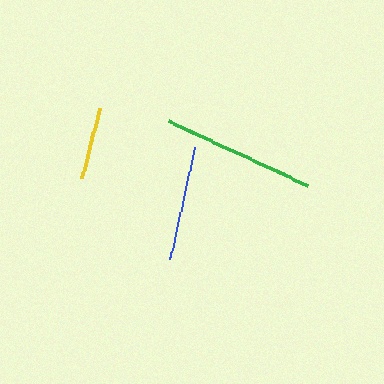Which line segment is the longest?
The green line is the longest at approximately 153 pixels.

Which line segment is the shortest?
The yellow line is the shortest at approximately 73 pixels.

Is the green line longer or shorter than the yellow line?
The green line is longer than the yellow line.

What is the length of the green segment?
The green segment is approximately 153 pixels long.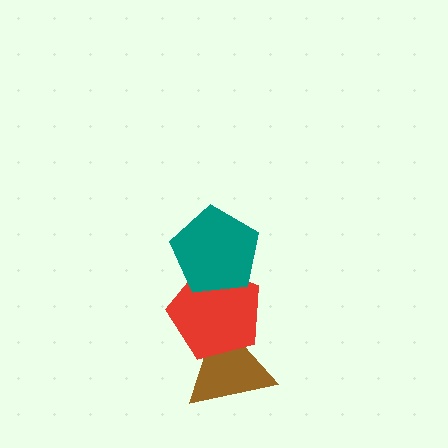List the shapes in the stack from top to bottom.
From top to bottom: the teal pentagon, the red pentagon, the brown triangle.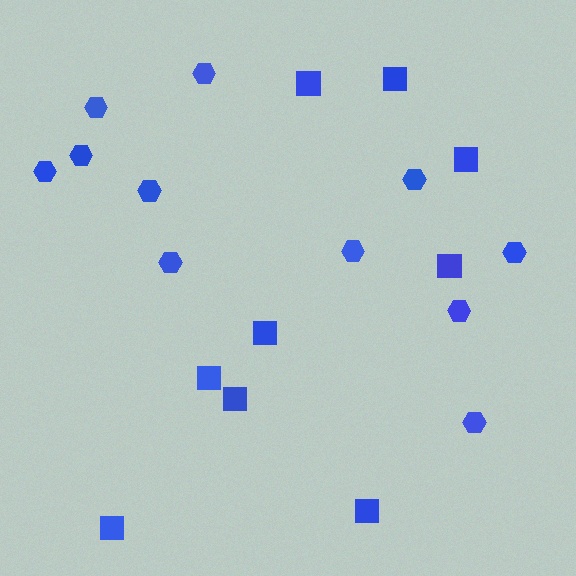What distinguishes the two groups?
There are 2 groups: one group of squares (9) and one group of hexagons (11).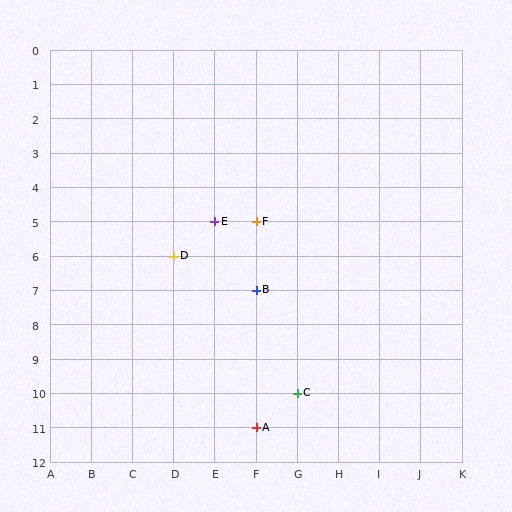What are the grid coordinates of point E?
Point E is at grid coordinates (E, 5).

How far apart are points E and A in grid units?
Points E and A are 1 column and 6 rows apart (about 6.1 grid units diagonally).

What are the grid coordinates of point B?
Point B is at grid coordinates (F, 7).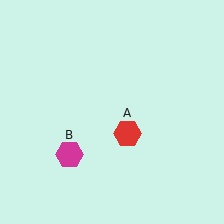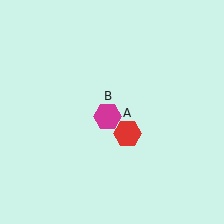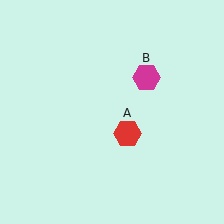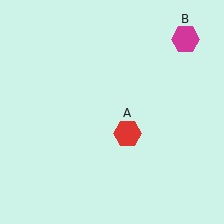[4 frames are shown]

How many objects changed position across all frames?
1 object changed position: magenta hexagon (object B).